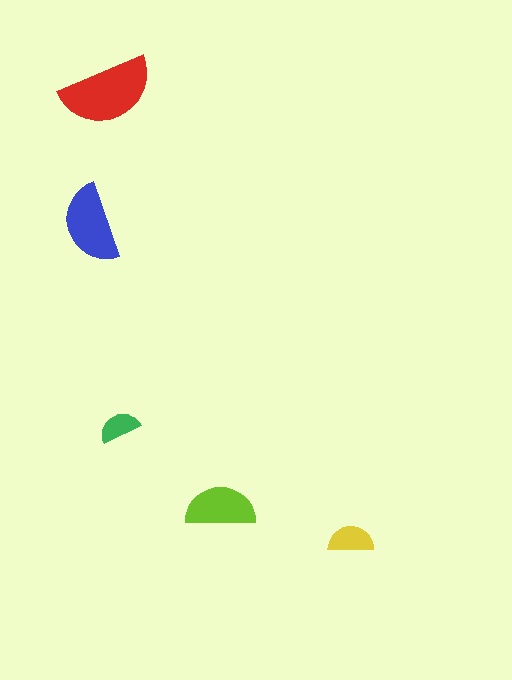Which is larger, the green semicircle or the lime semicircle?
The lime one.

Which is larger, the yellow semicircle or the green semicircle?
The yellow one.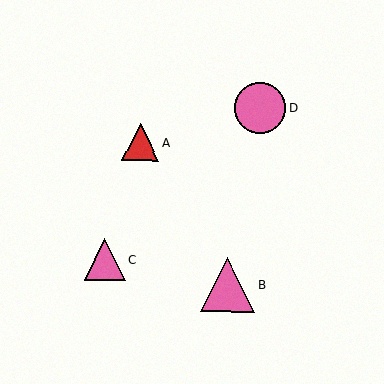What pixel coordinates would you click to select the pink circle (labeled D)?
Click at (260, 108) to select the pink circle D.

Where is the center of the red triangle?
The center of the red triangle is at (140, 142).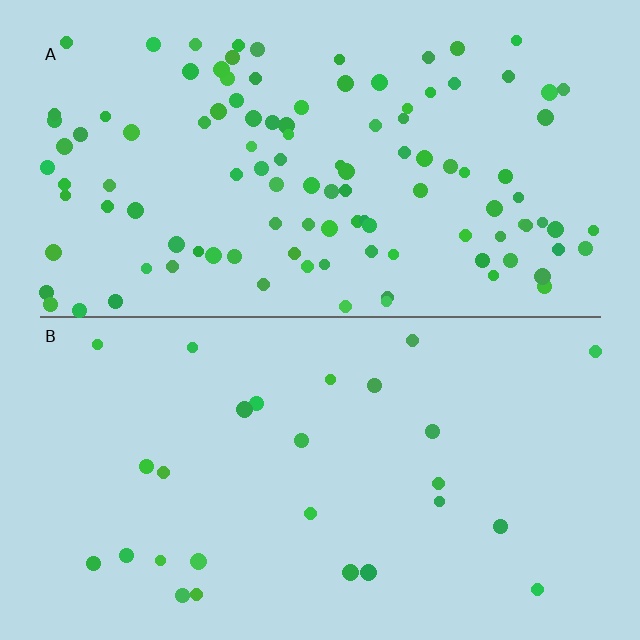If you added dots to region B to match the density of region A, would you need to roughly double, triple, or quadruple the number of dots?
Approximately quadruple.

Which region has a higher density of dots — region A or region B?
A (the top).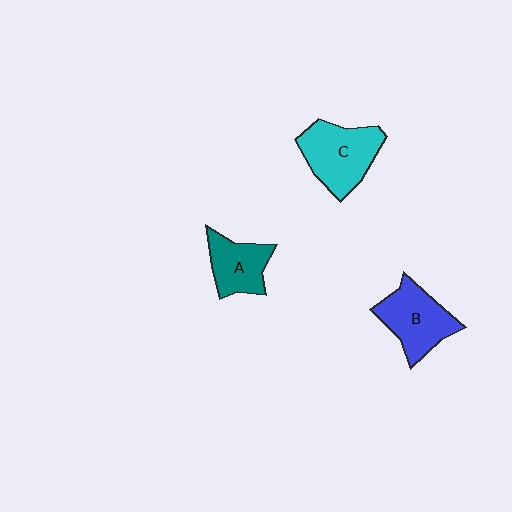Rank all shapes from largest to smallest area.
From largest to smallest: C (cyan), B (blue), A (teal).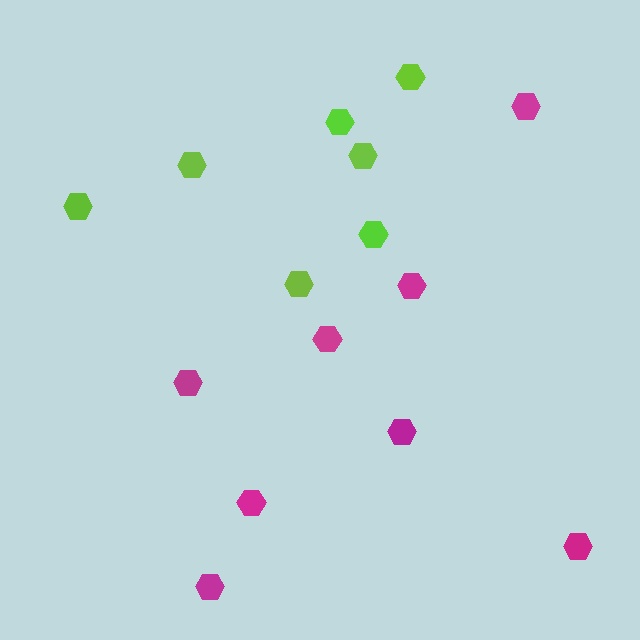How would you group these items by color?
There are 2 groups: one group of magenta hexagons (8) and one group of lime hexagons (7).